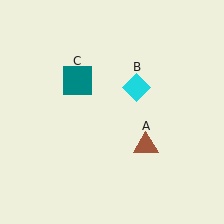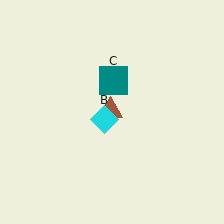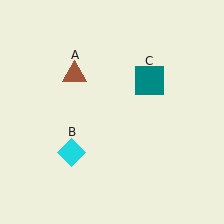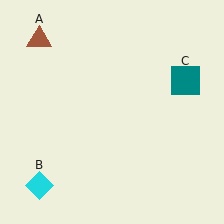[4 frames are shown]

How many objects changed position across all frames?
3 objects changed position: brown triangle (object A), cyan diamond (object B), teal square (object C).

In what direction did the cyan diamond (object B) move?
The cyan diamond (object B) moved down and to the left.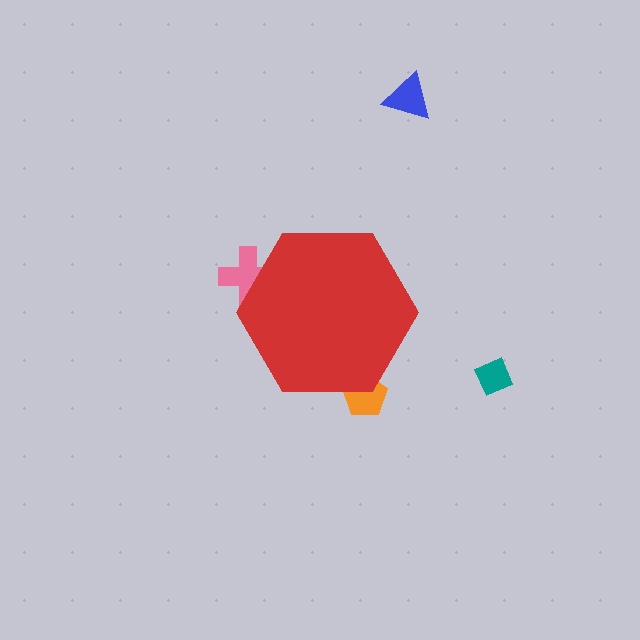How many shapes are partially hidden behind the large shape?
2 shapes are partially hidden.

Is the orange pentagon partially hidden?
Yes, the orange pentagon is partially hidden behind the red hexagon.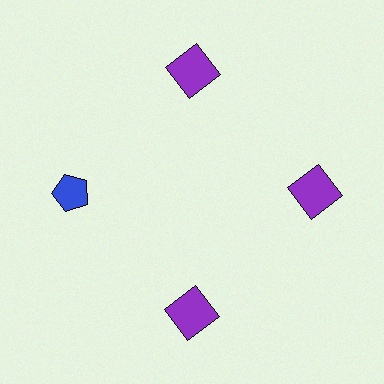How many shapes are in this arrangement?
There are 4 shapes arranged in a ring pattern.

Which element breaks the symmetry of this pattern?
The blue pentagon at roughly the 9 o'clock position breaks the symmetry. All other shapes are purple squares.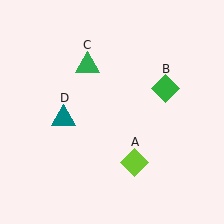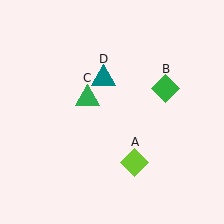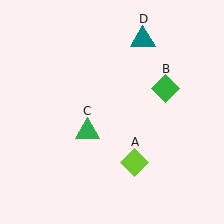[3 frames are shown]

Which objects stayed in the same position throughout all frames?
Lime diamond (object A) and green diamond (object B) remained stationary.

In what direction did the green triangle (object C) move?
The green triangle (object C) moved down.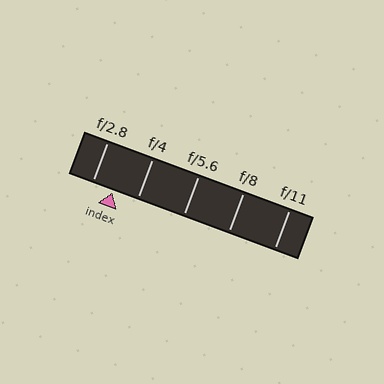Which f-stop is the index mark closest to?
The index mark is closest to f/2.8.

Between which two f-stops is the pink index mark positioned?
The index mark is between f/2.8 and f/4.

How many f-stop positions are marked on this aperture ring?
There are 5 f-stop positions marked.